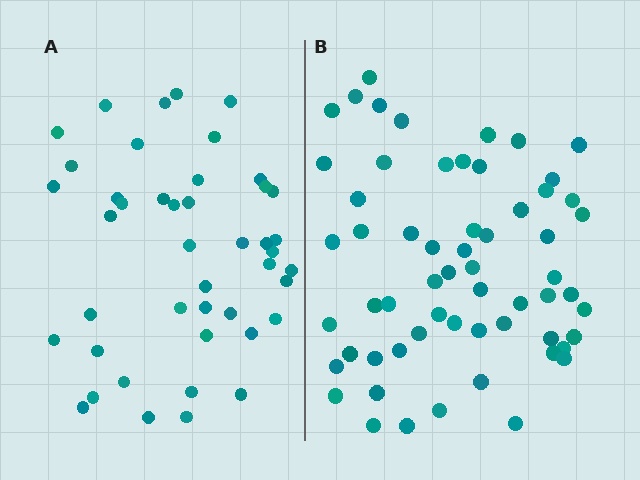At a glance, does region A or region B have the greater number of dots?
Region B (the right region) has more dots.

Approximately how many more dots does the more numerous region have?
Region B has approximately 15 more dots than region A.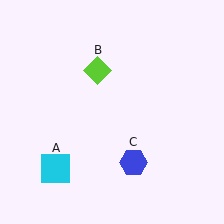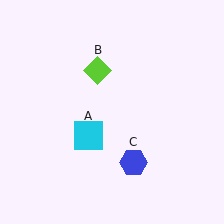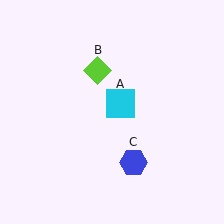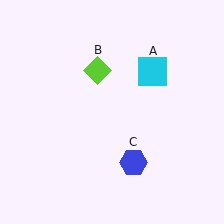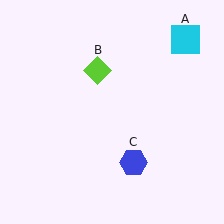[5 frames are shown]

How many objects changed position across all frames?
1 object changed position: cyan square (object A).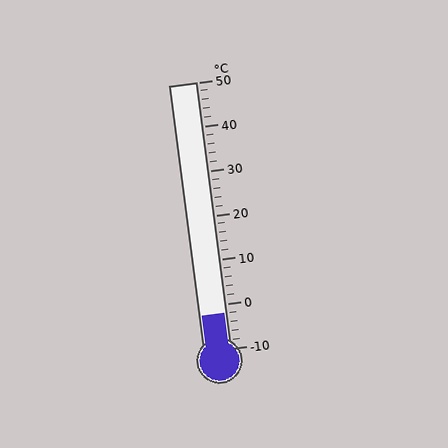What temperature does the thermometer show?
The thermometer shows approximately -2°C.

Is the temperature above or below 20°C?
The temperature is below 20°C.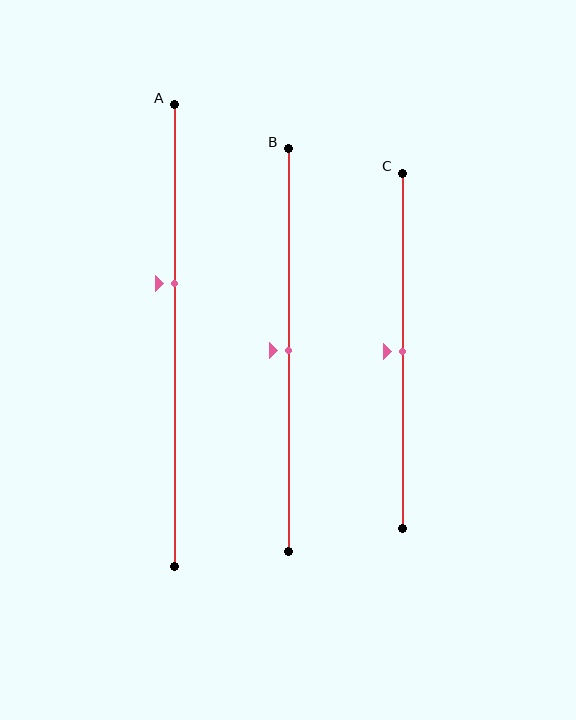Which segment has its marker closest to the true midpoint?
Segment B has its marker closest to the true midpoint.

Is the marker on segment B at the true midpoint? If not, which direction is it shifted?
Yes, the marker on segment B is at the true midpoint.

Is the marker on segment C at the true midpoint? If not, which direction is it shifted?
Yes, the marker on segment C is at the true midpoint.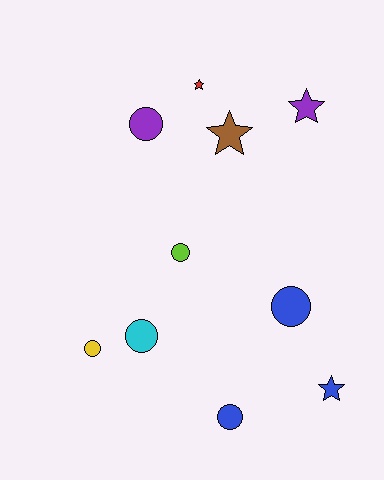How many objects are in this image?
There are 10 objects.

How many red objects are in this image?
There is 1 red object.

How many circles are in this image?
There are 6 circles.